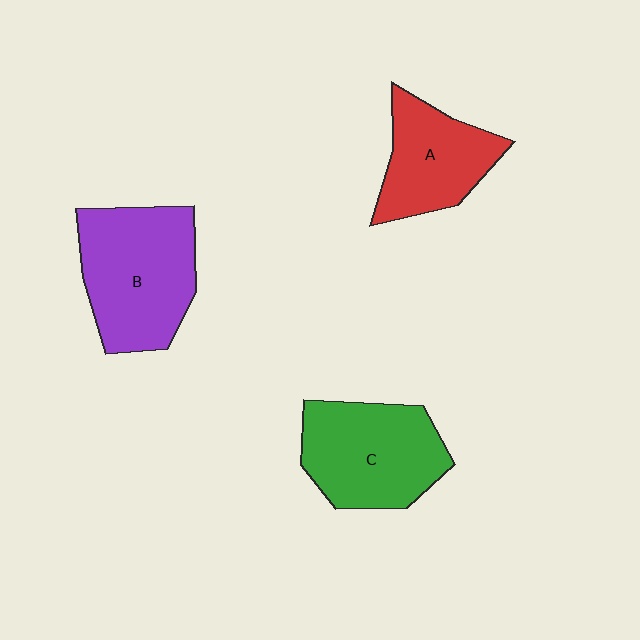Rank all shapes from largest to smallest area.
From largest to smallest: B (purple), C (green), A (red).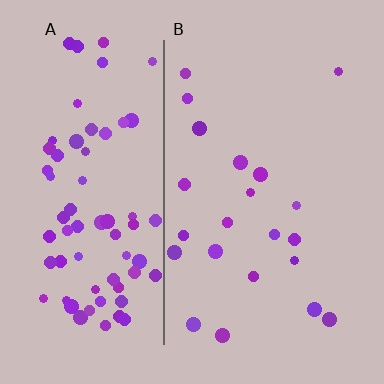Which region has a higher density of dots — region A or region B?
A (the left).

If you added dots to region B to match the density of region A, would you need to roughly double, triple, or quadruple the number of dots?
Approximately triple.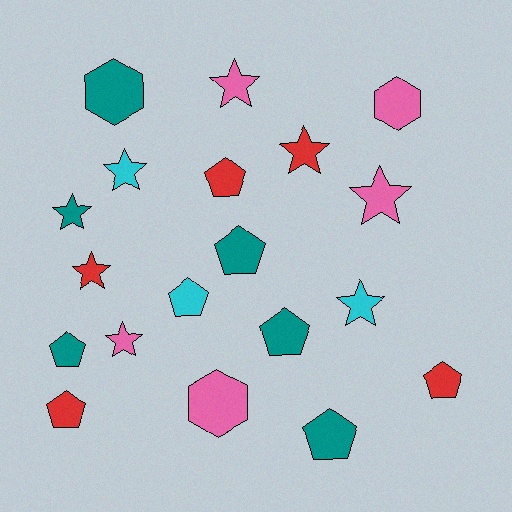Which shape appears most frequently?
Pentagon, with 8 objects.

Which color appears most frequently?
Teal, with 6 objects.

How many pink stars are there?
There are 3 pink stars.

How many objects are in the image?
There are 19 objects.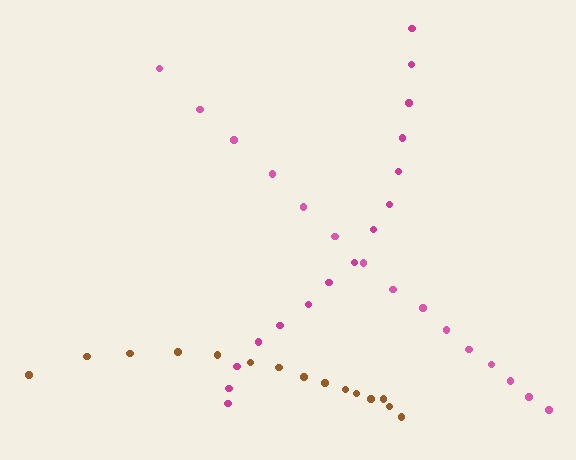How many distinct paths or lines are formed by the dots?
There are 3 distinct paths.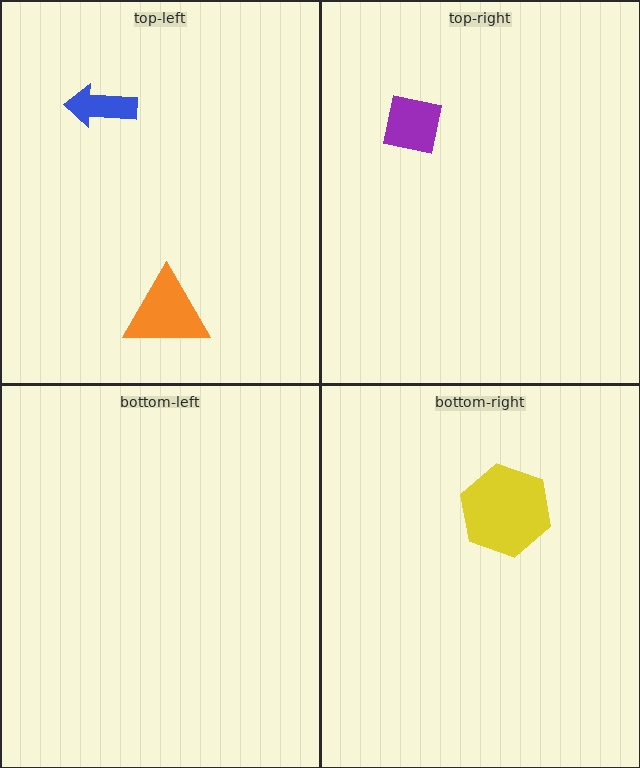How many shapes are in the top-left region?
2.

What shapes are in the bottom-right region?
The teal cross, the yellow hexagon.